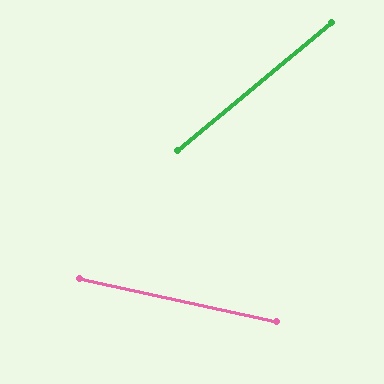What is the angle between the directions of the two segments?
Approximately 52 degrees.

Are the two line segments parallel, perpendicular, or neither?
Neither parallel nor perpendicular — they differ by about 52°.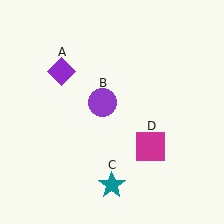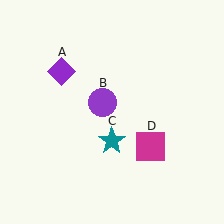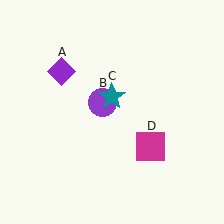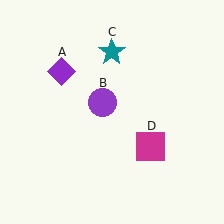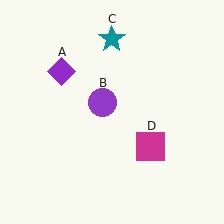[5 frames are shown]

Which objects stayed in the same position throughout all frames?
Purple diamond (object A) and purple circle (object B) and magenta square (object D) remained stationary.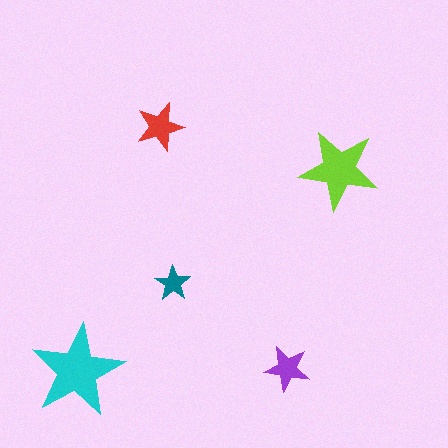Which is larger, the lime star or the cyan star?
The cyan one.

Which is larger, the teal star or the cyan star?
The cyan one.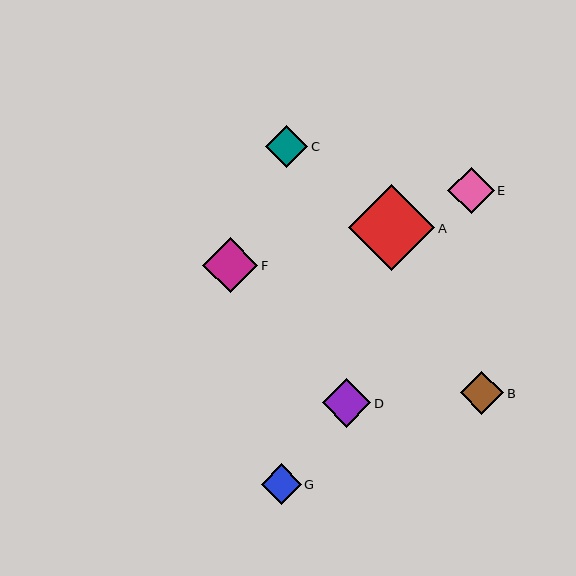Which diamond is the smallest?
Diamond G is the smallest with a size of approximately 40 pixels.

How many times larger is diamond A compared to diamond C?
Diamond A is approximately 2.1 times the size of diamond C.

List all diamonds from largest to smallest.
From largest to smallest: A, F, D, E, B, C, G.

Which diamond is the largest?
Diamond A is the largest with a size of approximately 86 pixels.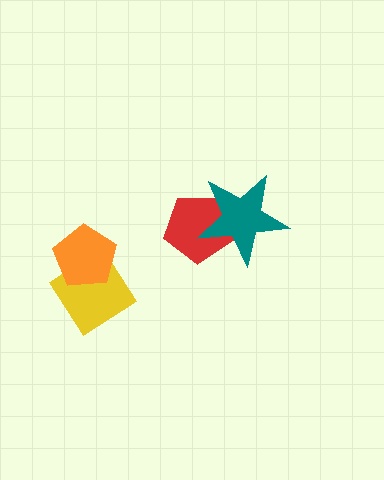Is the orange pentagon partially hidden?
No, no other shape covers it.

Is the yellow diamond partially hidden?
Yes, it is partially covered by another shape.